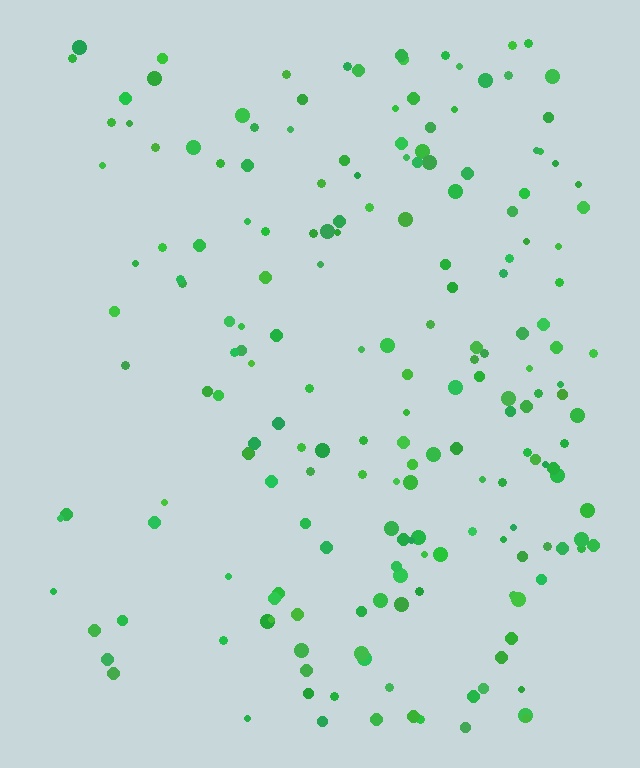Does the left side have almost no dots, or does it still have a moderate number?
Still a moderate number, just noticeably fewer than the right.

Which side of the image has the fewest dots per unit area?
The left.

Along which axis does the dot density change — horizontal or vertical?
Horizontal.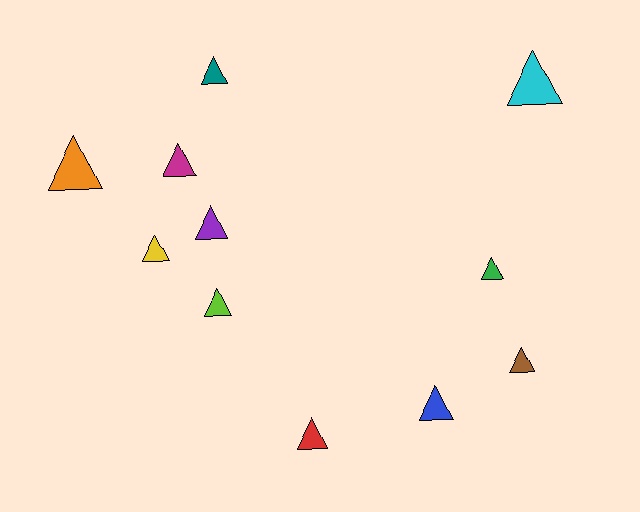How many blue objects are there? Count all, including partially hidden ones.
There is 1 blue object.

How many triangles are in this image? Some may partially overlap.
There are 11 triangles.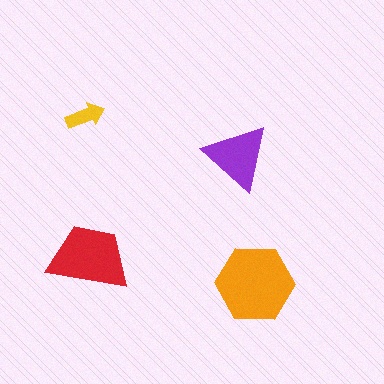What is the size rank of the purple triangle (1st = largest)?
3rd.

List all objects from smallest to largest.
The yellow arrow, the purple triangle, the red trapezoid, the orange hexagon.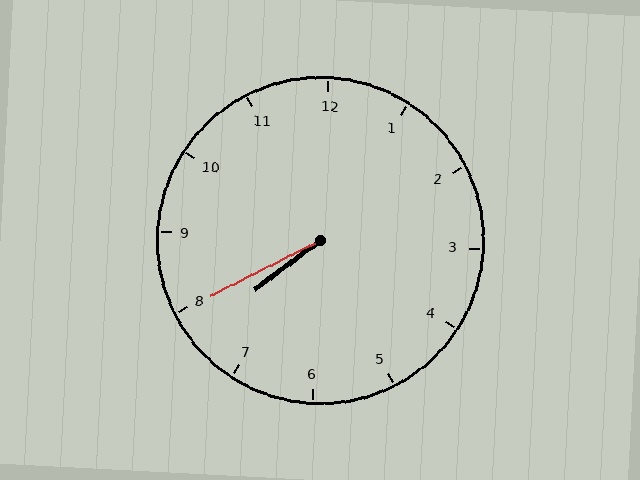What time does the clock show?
7:40.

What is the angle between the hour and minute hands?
Approximately 10 degrees.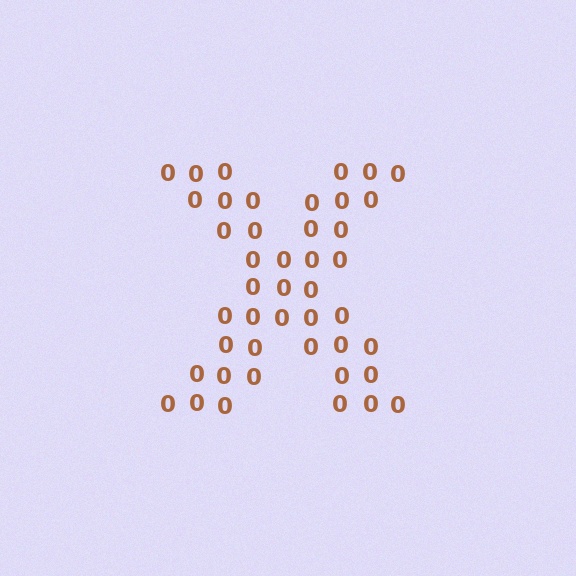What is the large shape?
The large shape is the letter X.